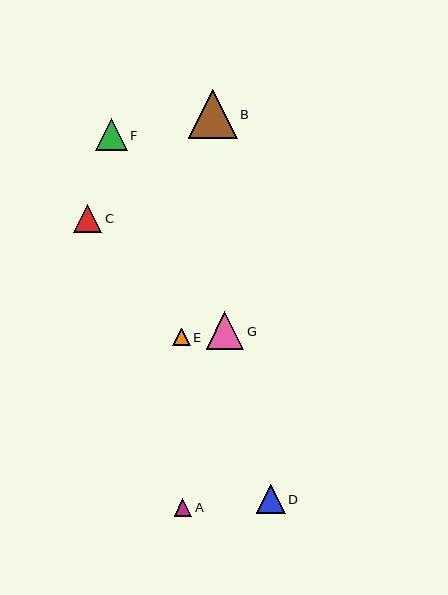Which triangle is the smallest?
Triangle E is the smallest with a size of approximately 17 pixels.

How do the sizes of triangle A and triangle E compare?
Triangle A and triangle E are approximately the same size.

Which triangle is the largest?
Triangle B is the largest with a size of approximately 49 pixels.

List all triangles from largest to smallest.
From largest to smallest: B, G, F, D, C, A, E.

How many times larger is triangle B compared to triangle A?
Triangle B is approximately 2.8 times the size of triangle A.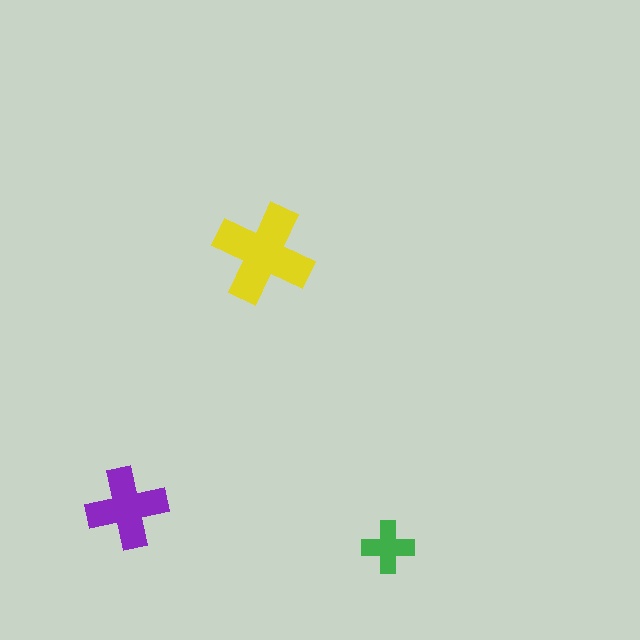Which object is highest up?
The yellow cross is topmost.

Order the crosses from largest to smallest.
the yellow one, the purple one, the green one.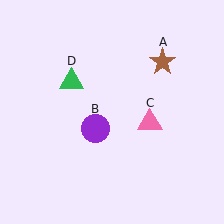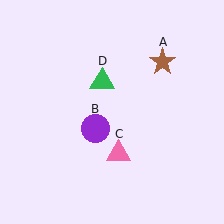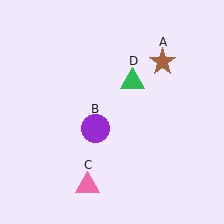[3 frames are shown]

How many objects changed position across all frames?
2 objects changed position: pink triangle (object C), green triangle (object D).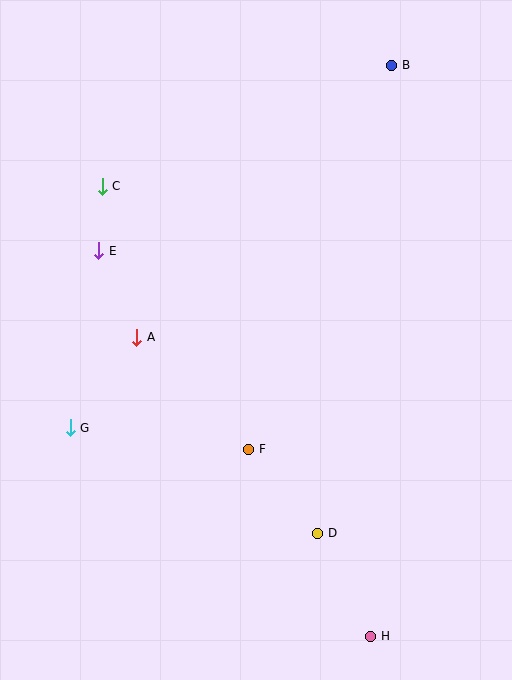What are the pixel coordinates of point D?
Point D is at (318, 533).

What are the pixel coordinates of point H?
Point H is at (371, 636).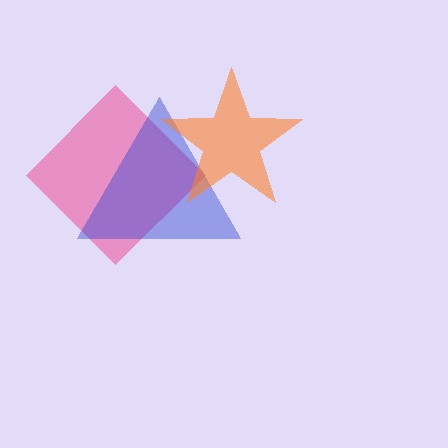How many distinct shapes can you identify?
There are 3 distinct shapes: a pink diamond, a blue triangle, an orange star.